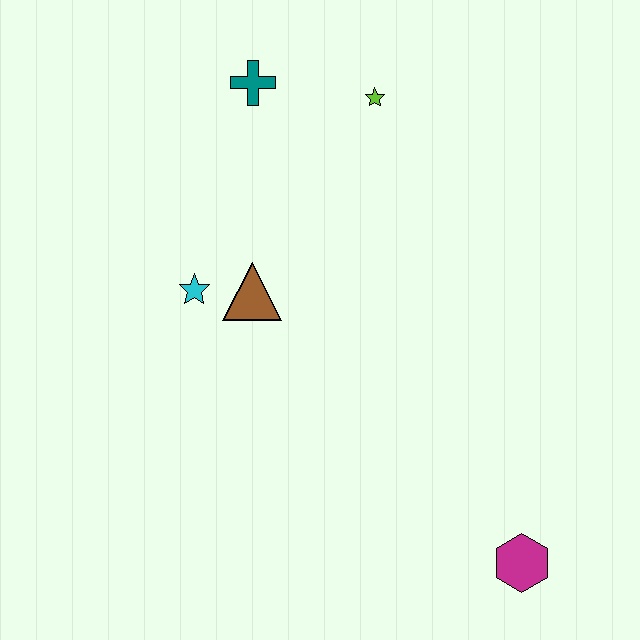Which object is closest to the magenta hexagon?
The brown triangle is closest to the magenta hexagon.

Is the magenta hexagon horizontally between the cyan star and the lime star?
No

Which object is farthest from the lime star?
The magenta hexagon is farthest from the lime star.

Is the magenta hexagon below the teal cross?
Yes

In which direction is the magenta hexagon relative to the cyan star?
The magenta hexagon is to the right of the cyan star.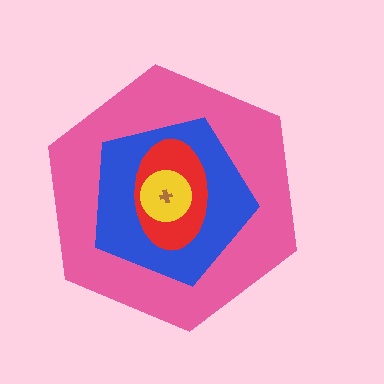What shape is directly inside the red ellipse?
The yellow circle.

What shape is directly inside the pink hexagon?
The blue pentagon.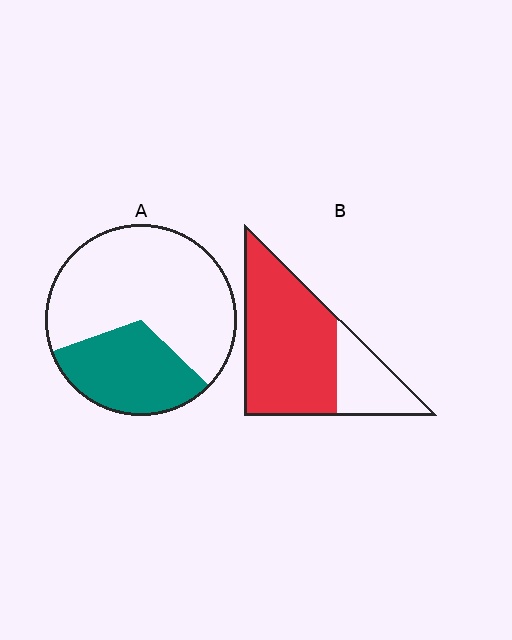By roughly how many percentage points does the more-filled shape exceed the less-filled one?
By roughly 40 percentage points (B over A).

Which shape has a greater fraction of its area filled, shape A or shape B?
Shape B.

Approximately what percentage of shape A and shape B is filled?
A is approximately 30% and B is approximately 75%.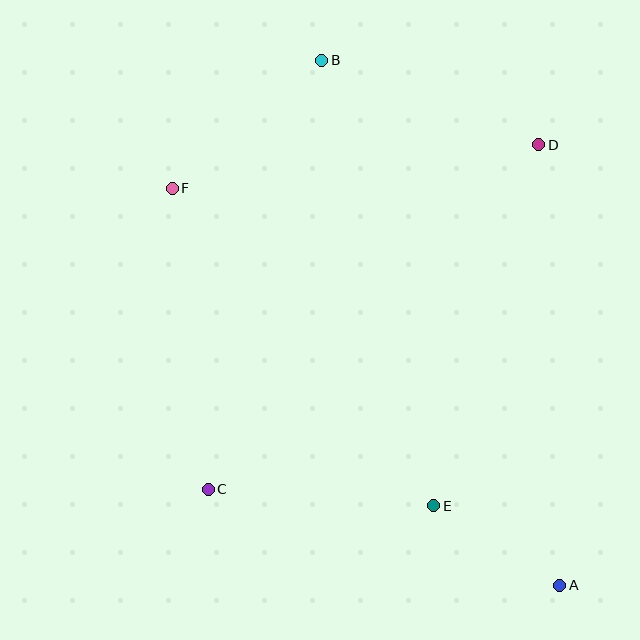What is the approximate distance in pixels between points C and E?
The distance between C and E is approximately 226 pixels.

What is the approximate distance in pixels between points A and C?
The distance between A and C is approximately 364 pixels.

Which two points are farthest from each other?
Points A and B are farthest from each other.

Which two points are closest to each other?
Points A and E are closest to each other.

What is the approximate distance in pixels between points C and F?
The distance between C and F is approximately 303 pixels.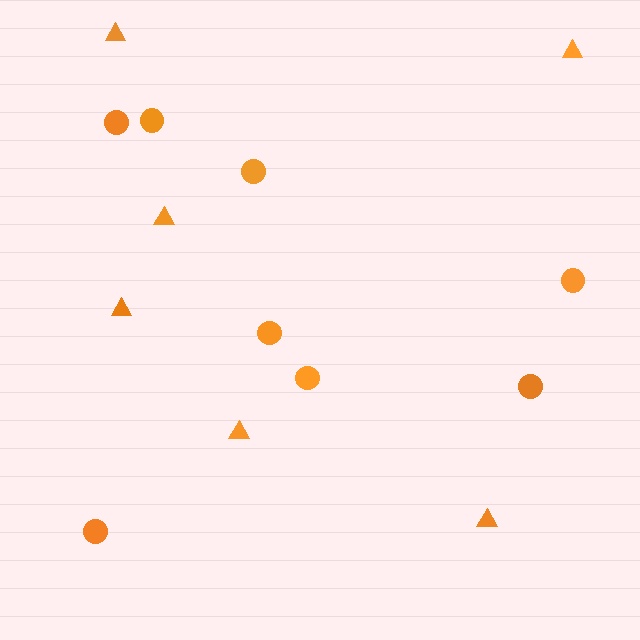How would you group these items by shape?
There are 2 groups: one group of circles (8) and one group of triangles (6).